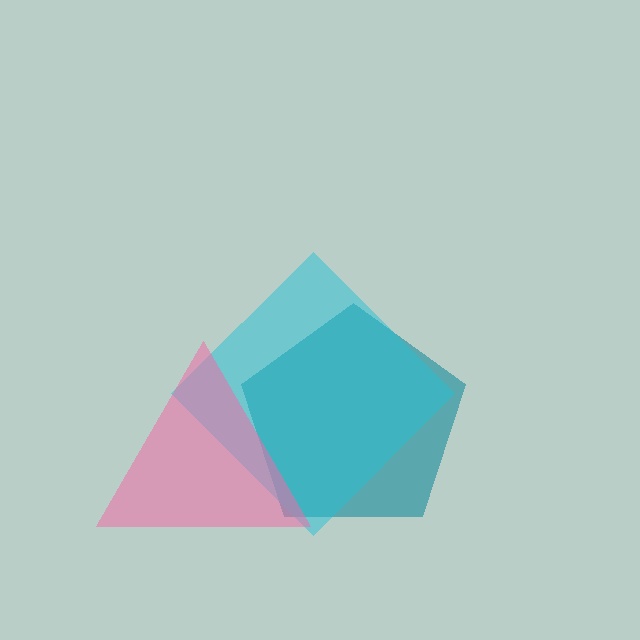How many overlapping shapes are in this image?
There are 3 overlapping shapes in the image.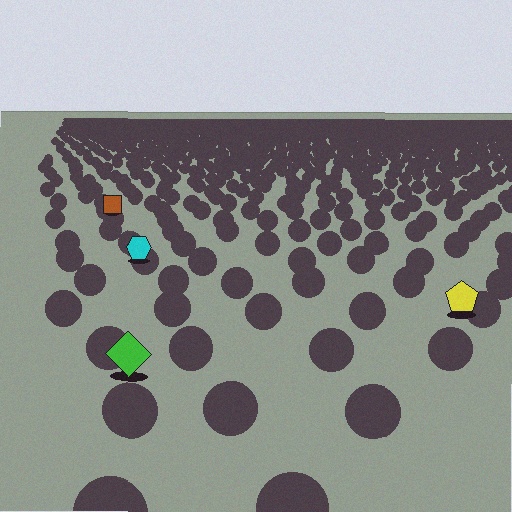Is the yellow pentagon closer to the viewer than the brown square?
Yes. The yellow pentagon is closer — you can tell from the texture gradient: the ground texture is coarser near it.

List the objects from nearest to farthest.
From nearest to farthest: the green diamond, the yellow pentagon, the cyan hexagon, the brown square.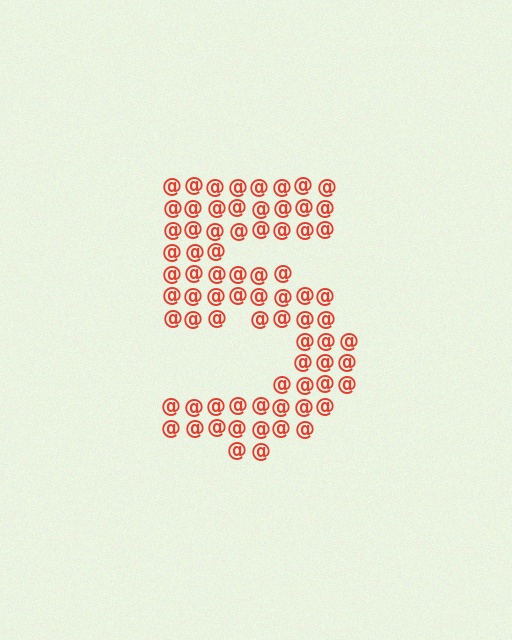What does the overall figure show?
The overall figure shows the digit 5.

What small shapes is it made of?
It is made of small at signs.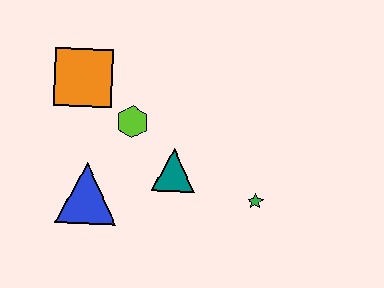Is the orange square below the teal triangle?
No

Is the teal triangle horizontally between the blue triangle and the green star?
Yes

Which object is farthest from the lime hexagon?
The green star is farthest from the lime hexagon.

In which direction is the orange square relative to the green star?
The orange square is to the left of the green star.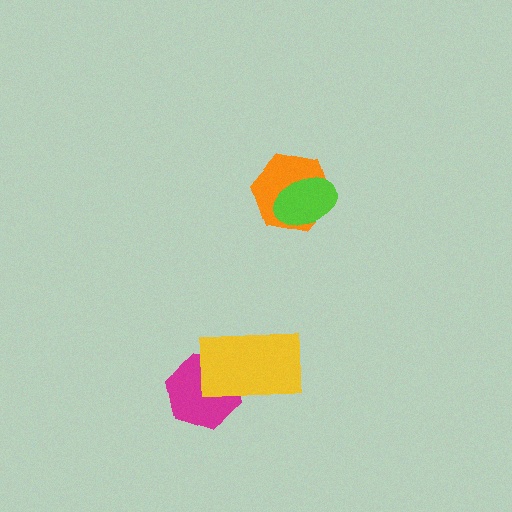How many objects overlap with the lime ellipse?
1 object overlaps with the lime ellipse.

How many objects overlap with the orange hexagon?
1 object overlaps with the orange hexagon.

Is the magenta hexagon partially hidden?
Yes, it is partially covered by another shape.